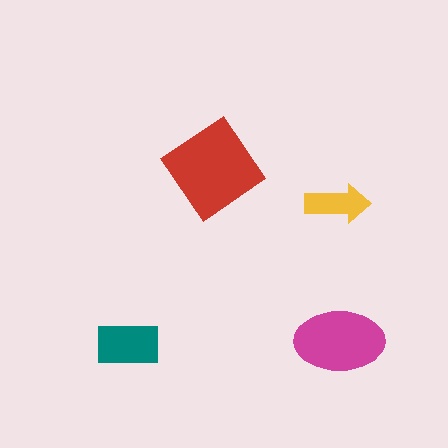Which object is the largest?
The red diamond.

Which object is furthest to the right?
The magenta ellipse is rightmost.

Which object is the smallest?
The yellow arrow.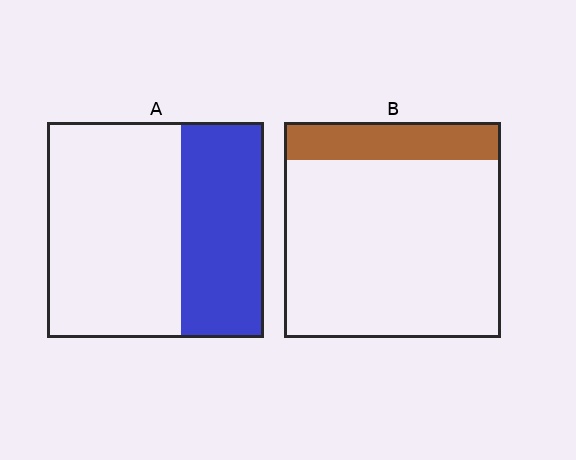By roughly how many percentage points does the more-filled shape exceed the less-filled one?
By roughly 20 percentage points (A over B).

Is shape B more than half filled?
No.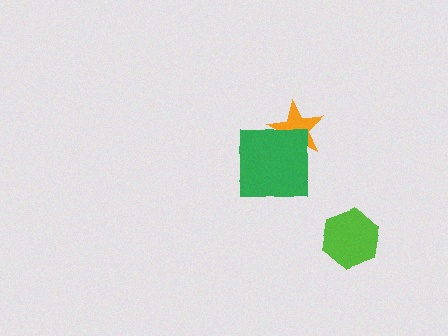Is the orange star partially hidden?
Yes, it is partially covered by another shape.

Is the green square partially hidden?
No, no other shape covers it.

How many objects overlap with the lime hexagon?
0 objects overlap with the lime hexagon.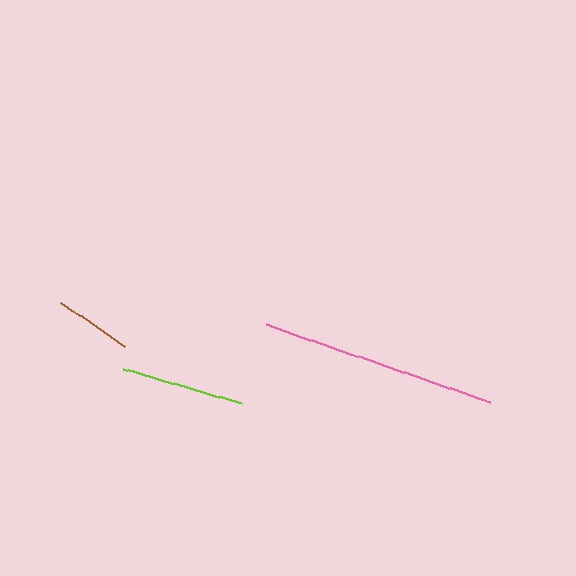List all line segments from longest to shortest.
From longest to shortest: pink, lime, brown.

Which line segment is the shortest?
The brown line is the shortest at approximately 77 pixels.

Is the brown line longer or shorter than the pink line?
The pink line is longer than the brown line.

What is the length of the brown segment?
The brown segment is approximately 77 pixels long.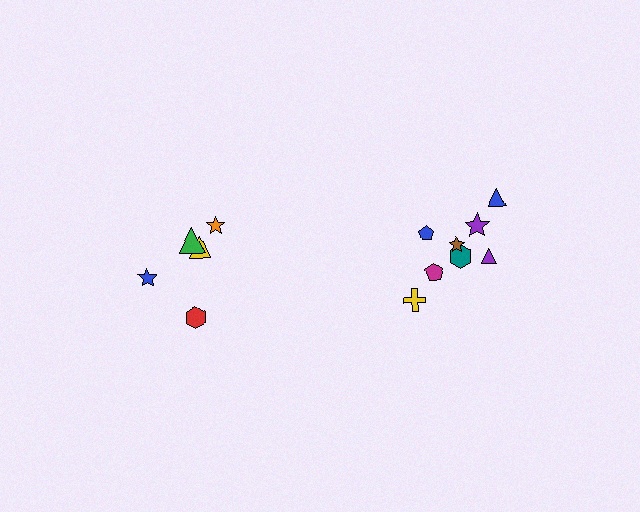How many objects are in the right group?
There are 8 objects.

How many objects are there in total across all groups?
There are 13 objects.